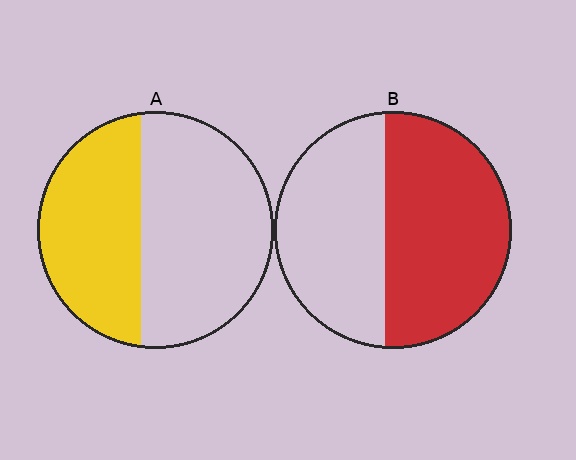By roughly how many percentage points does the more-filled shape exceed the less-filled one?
By roughly 10 percentage points (B over A).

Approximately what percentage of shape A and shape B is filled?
A is approximately 40% and B is approximately 55%.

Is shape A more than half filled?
No.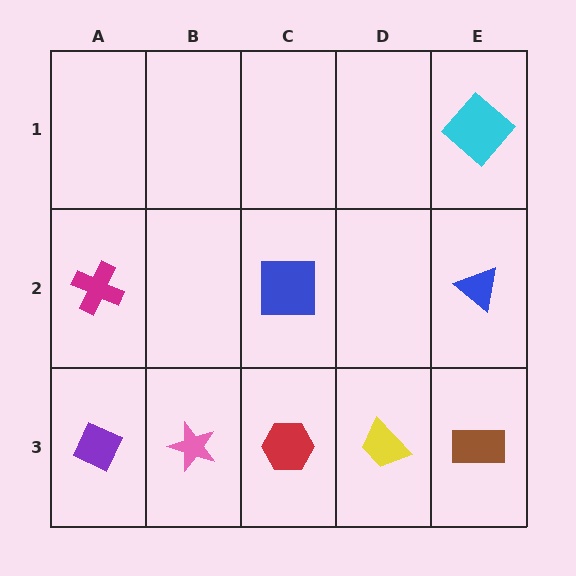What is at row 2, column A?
A magenta cross.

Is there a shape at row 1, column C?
No, that cell is empty.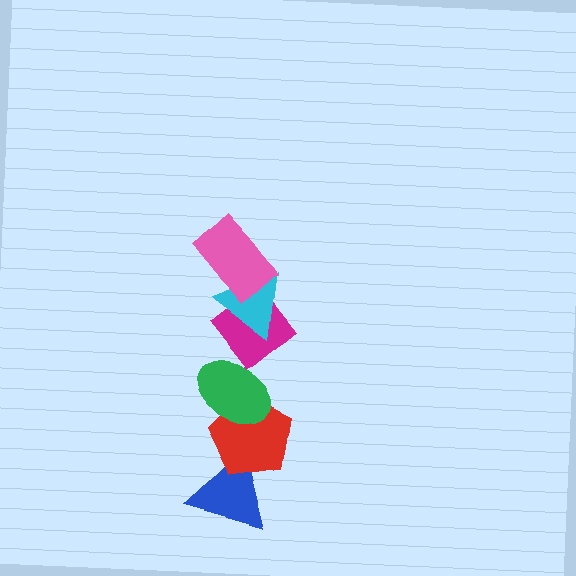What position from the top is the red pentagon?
The red pentagon is 5th from the top.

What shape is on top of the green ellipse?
The magenta diamond is on top of the green ellipse.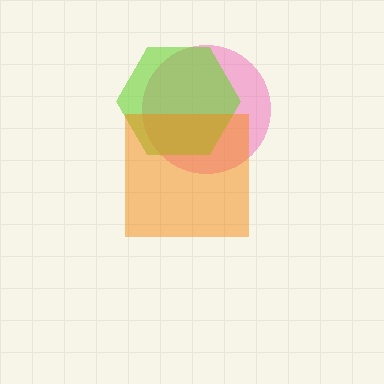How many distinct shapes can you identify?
There are 3 distinct shapes: a pink circle, a lime hexagon, an orange square.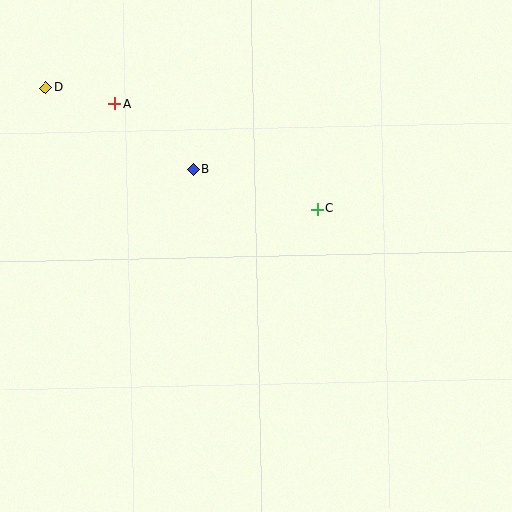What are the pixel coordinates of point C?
Point C is at (317, 209).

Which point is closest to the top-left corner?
Point D is closest to the top-left corner.